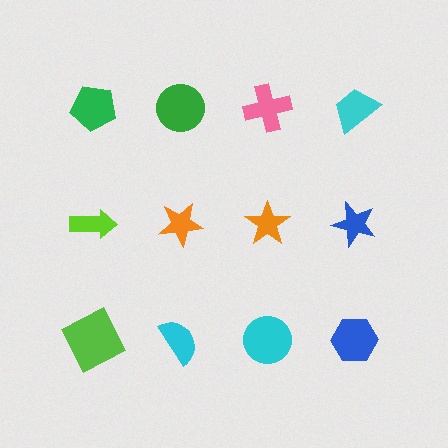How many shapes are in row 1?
4 shapes.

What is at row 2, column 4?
A blue star.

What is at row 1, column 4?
A cyan trapezoid.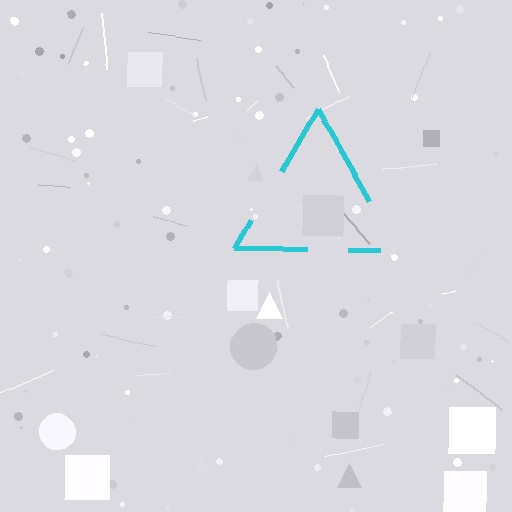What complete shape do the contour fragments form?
The contour fragments form a triangle.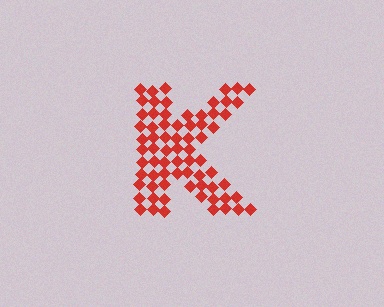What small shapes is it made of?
It is made of small diamonds.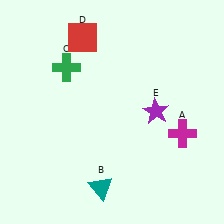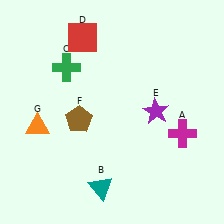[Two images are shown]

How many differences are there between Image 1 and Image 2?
There are 2 differences between the two images.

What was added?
A brown pentagon (F), an orange triangle (G) were added in Image 2.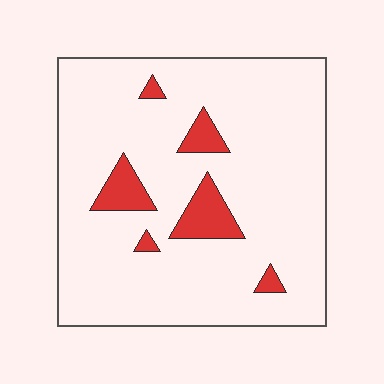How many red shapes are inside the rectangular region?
6.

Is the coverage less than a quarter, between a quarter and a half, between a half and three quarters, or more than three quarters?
Less than a quarter.